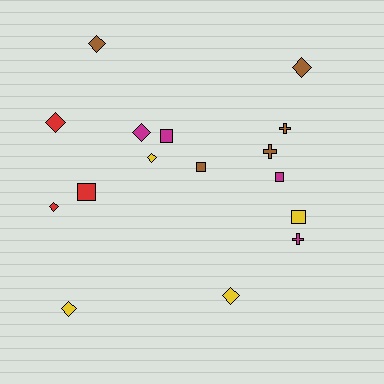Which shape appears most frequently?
Diamond, with 8 objects.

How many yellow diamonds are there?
There are 3 yellow diamonds.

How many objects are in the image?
There are 16 objects.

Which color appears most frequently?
Brown, with 5 objects.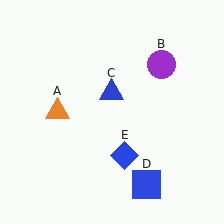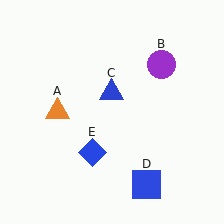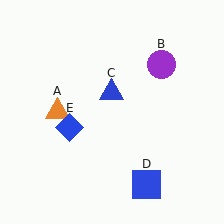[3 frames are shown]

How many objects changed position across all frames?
1 object changed position: blue diamond (object E).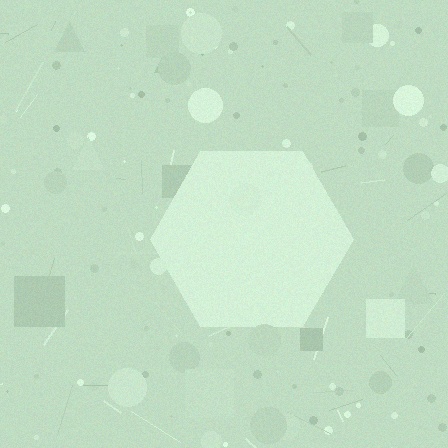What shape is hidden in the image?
A hexagon is hidden in the image.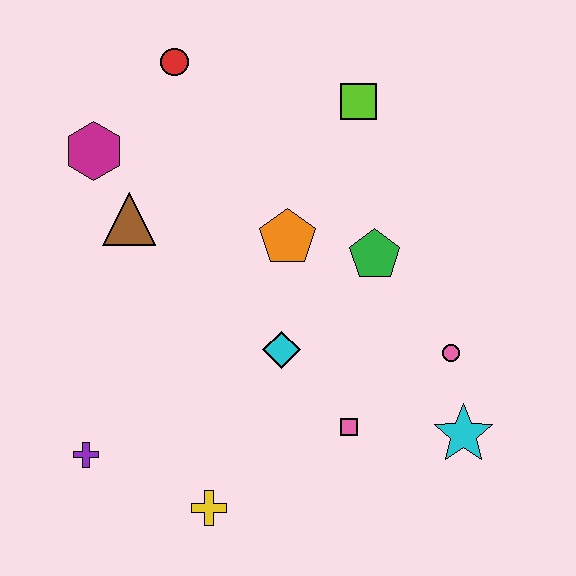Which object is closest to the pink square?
The cyan diamond is closest to the pink square.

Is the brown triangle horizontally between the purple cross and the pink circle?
Yes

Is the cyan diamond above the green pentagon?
No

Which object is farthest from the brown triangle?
The cyan star is farthest from the brown triangle.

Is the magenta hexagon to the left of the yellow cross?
Yes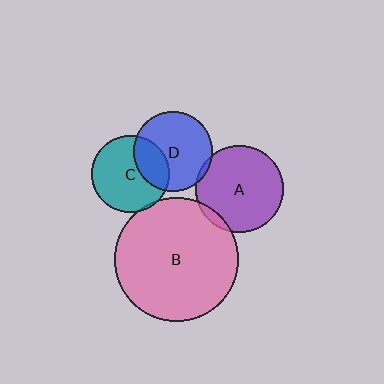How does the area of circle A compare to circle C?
Approximately 1.3 times.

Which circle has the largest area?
Circle B (pink).